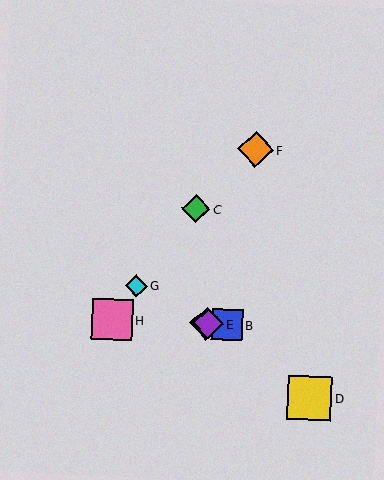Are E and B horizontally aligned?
Yes, both are at y≈324.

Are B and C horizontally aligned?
No, B is at y≈325 and C is at y≈209.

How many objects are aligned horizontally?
4 objects (A, B, E, H) are aligned horizontally.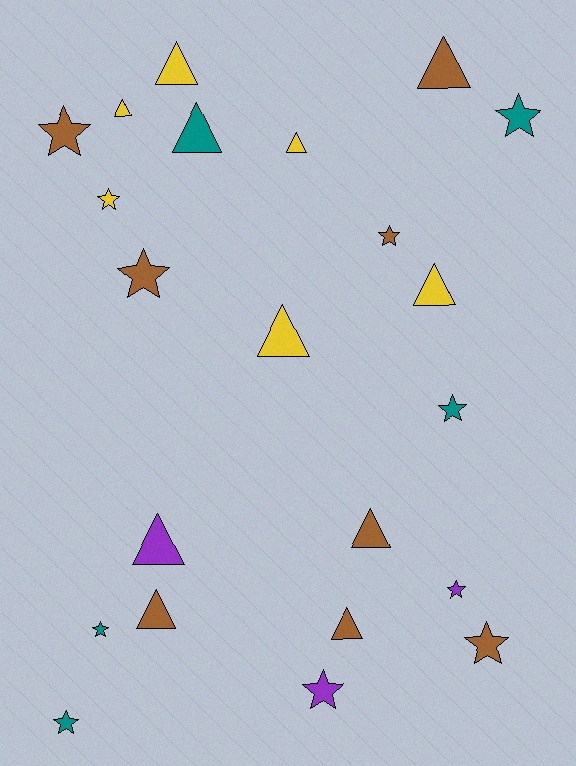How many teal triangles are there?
There is 1 teal triangle.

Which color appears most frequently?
Brown, with 8 objects.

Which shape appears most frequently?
Triangle, with 11 objects.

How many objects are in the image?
There are 22 objects.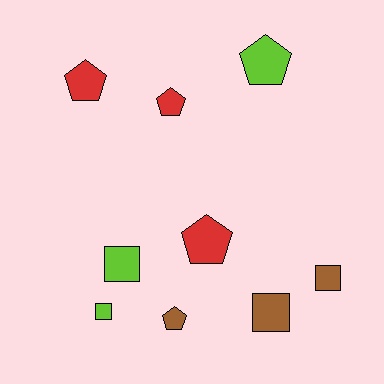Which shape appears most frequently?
Pentagon, with 5 objects.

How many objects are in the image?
There are 9 objects.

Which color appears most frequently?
Lime, with 3 objects.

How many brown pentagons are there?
There is 1 brown pentagon.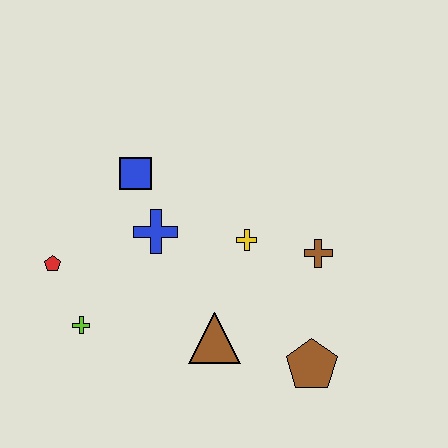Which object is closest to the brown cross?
The yellow cross is closest to the brown cross.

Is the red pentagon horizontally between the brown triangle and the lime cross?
No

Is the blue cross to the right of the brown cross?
No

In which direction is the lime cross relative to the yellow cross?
The lime cross is to the left of the yellow cross.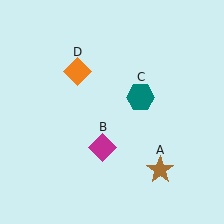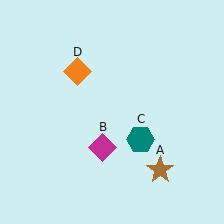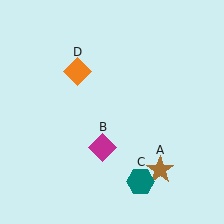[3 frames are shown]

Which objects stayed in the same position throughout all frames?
Brown star (object A) and magenta diamond (object B) and orange diamond (object D) remained stationary.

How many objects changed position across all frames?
1 object changed position: teal hexagon (object C).